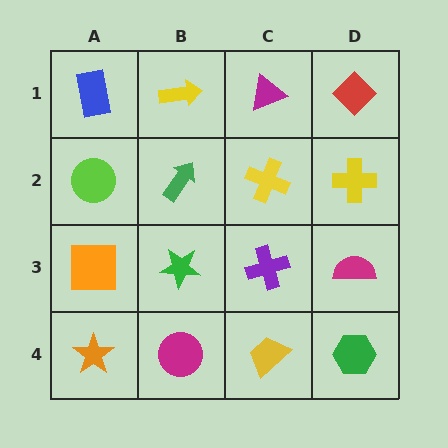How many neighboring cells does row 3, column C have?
4.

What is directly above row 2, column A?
A blue rectangle.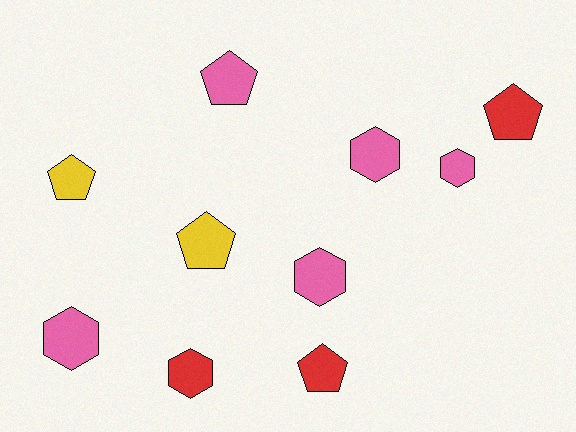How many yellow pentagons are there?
There are 2 yellow pentagons.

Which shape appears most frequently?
Pentagon, with 5 objects.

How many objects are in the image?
There are 10 objects.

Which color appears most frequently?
Pink, with 5 objects.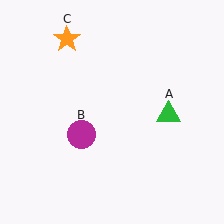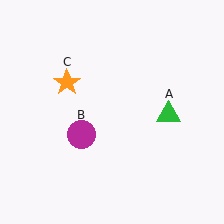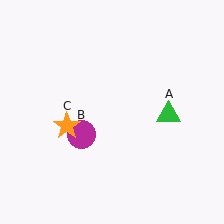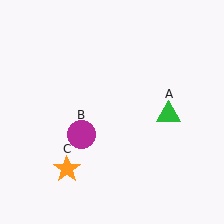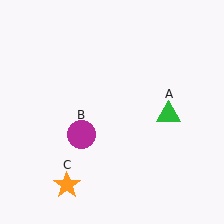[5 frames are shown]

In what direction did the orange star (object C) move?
The orange star (object C) moved down.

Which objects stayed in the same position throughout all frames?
Green triangle (object A) and magenta circle (object B) remained stationary.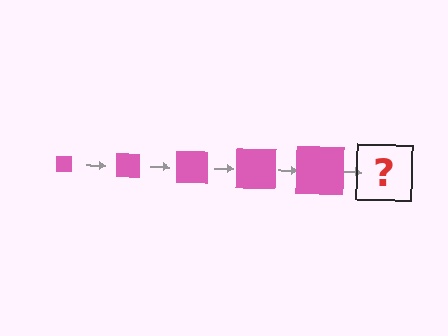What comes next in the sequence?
The next element should be a pink square, larger than the previous one.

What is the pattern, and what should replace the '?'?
The pattern is that the square gets progressively larger each step. The '?' should be a pink square, larger than the previous one.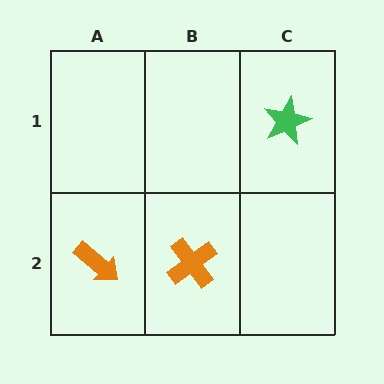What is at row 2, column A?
An orange arrow.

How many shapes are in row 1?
1 shape.